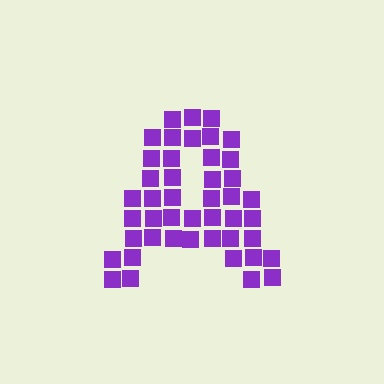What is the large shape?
The large shape is the letter A.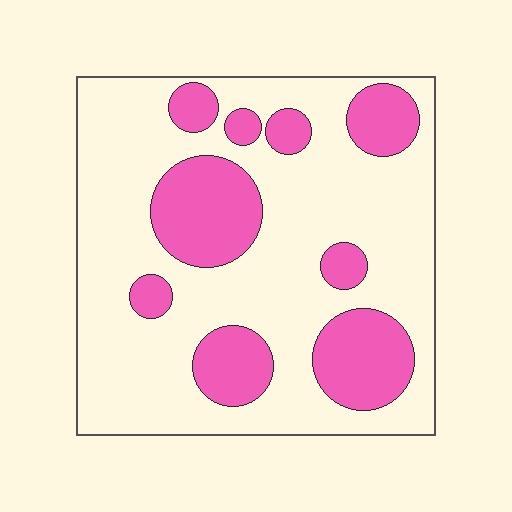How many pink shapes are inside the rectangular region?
9.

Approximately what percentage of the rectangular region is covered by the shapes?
Approximately 30%.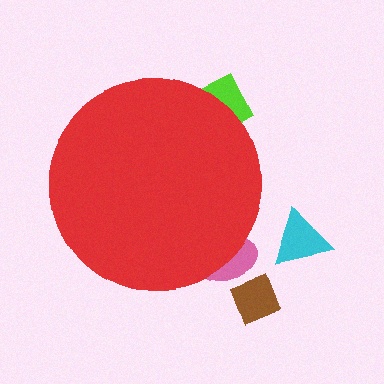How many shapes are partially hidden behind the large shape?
2 shapes are partially hidden.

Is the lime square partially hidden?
Yes, the lime square is partially hidden behind the red circle.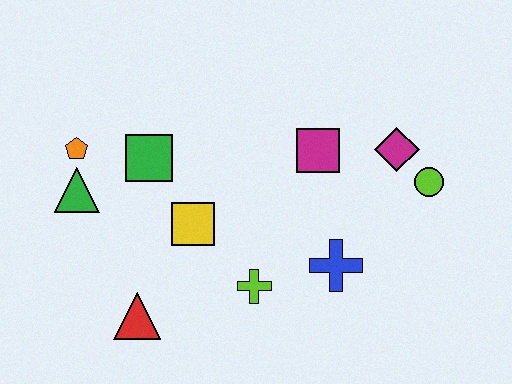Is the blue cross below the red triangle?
No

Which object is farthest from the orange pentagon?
The lime circle is farthest from the orange pentagon.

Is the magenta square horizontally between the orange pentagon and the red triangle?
No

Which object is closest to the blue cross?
The lime cross is closest to the blue cross.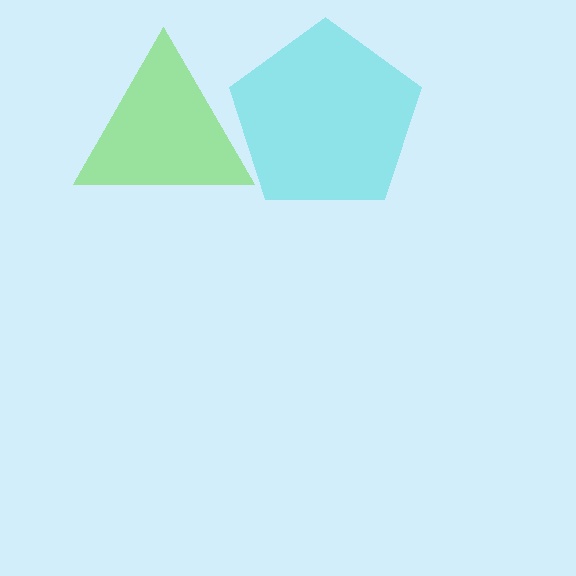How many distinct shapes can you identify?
There are 2 distinct shapes: a lime triangle, a cyan pentagon.